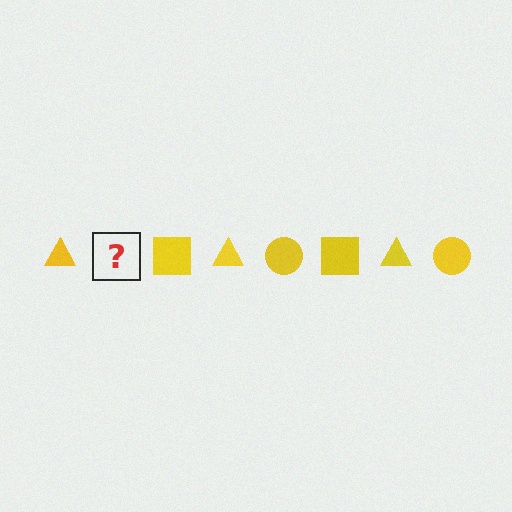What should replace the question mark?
The question mark should be replaced with a yellow circle.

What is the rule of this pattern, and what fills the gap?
The rule is that the pattern cycles through triangle, circle, square shapes in yellow. The gap should be filled with a yellow circle.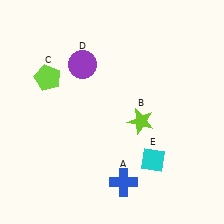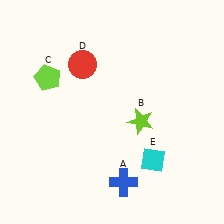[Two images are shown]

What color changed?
The circle (D) changed from purple in Image 1 to red in Image 2.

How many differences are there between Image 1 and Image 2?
There is 1 difference between the two images.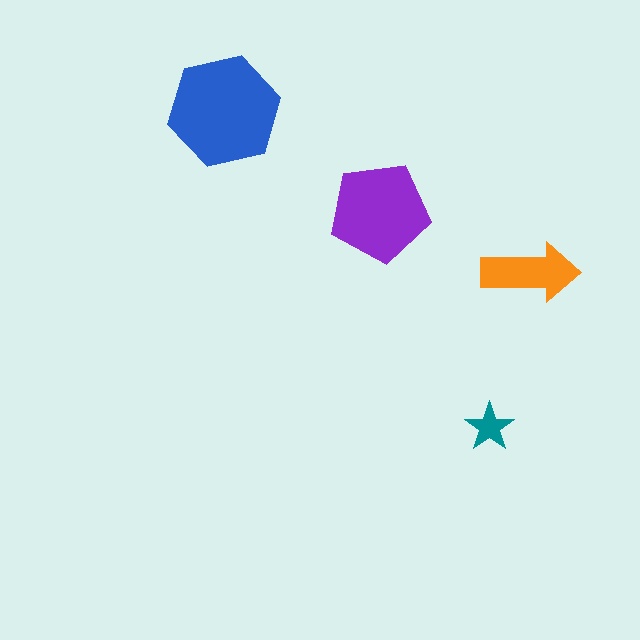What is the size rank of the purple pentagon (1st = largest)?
2nd.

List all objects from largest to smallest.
The blue hexagon, the purple pentagon, the orange arrow, the teal star.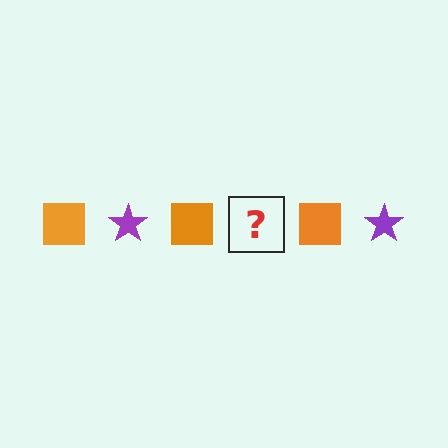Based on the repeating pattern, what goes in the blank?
The blank should be a purple star.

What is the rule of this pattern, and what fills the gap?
The rule is that the pattern alternates between orange square and purple star. The gap should be filled with a purple star.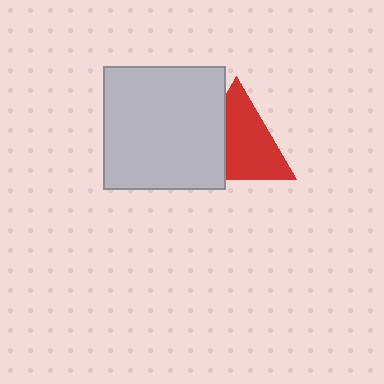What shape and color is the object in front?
The object in front is a light gray square.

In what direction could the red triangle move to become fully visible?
The red triangle could move right. That would shift it out from behind the light gray square entirely.